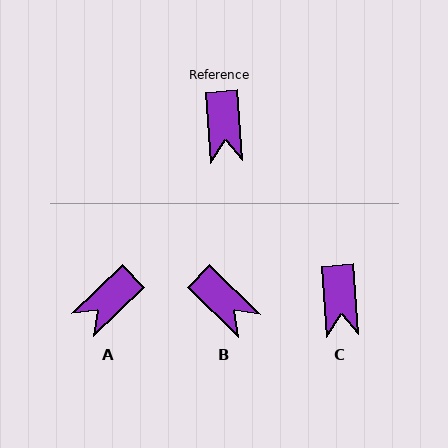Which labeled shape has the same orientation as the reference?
C.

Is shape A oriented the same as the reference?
No, it is off by about 50 degrees.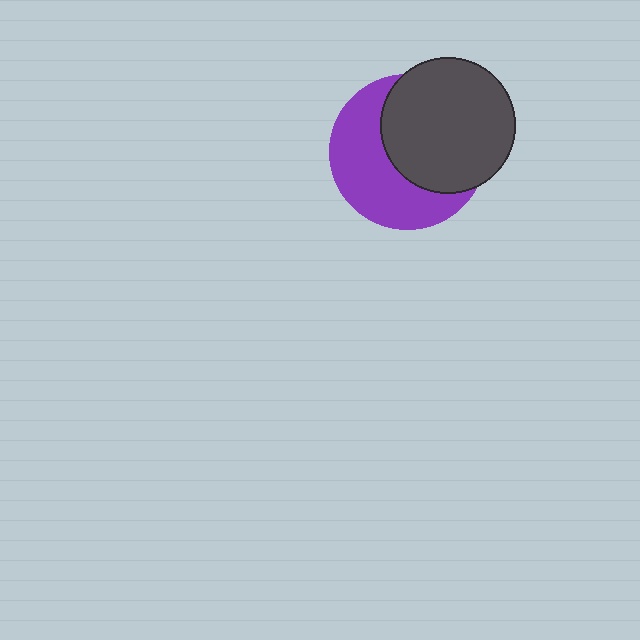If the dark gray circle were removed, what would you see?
You would see the complete purple circle.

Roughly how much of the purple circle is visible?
About half of it is visible (roughly 49%).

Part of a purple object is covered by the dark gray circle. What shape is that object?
It is a circle.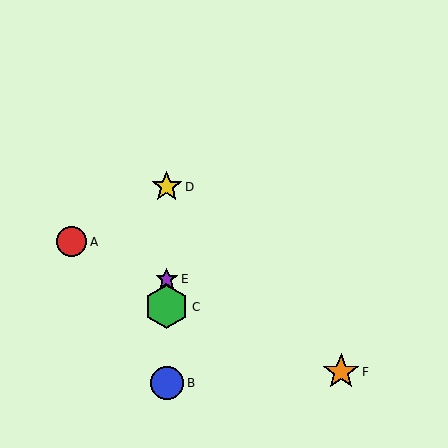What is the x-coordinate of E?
Object E is at x≈167.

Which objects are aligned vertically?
Objects B, C, D, E are aligned vertically.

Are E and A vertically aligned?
No, E is at x≈167 and A is at x≈72.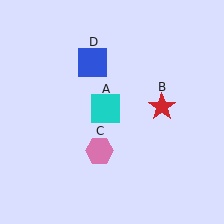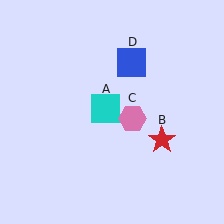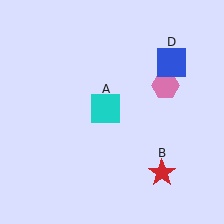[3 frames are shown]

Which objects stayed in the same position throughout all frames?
Cyan square (object A) remained stationary.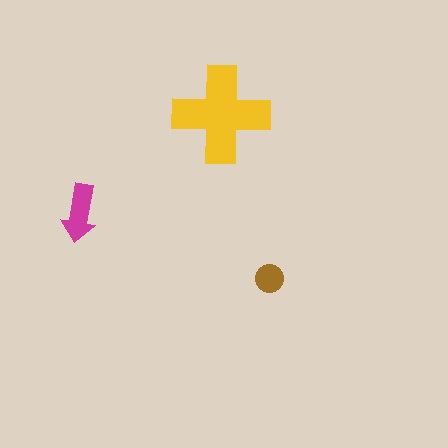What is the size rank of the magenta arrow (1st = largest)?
2nd.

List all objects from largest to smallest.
The yellow cross, the magenta arrow, the brown circle.